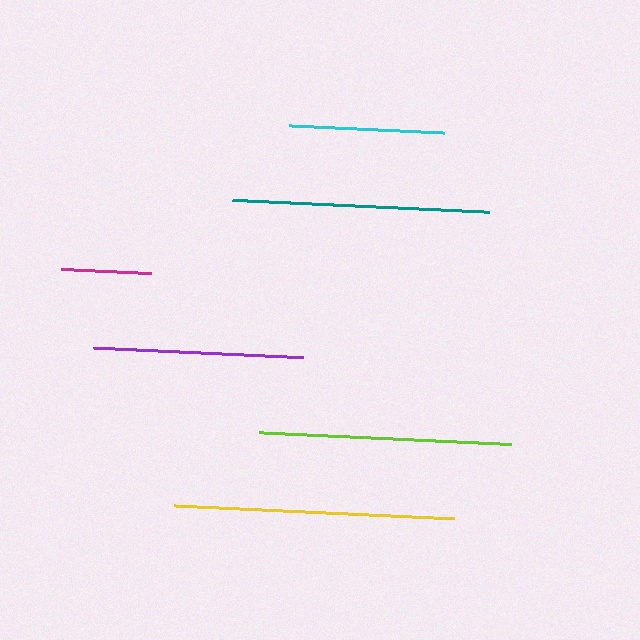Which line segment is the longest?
The yellow line is the longest at approximately 280 pixels.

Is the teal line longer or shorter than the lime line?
The teal line is longer than the lime line.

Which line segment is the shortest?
The magenta line is the shortest at approximately 90 pixels.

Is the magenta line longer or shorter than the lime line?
The lime line is longer than the magenta line.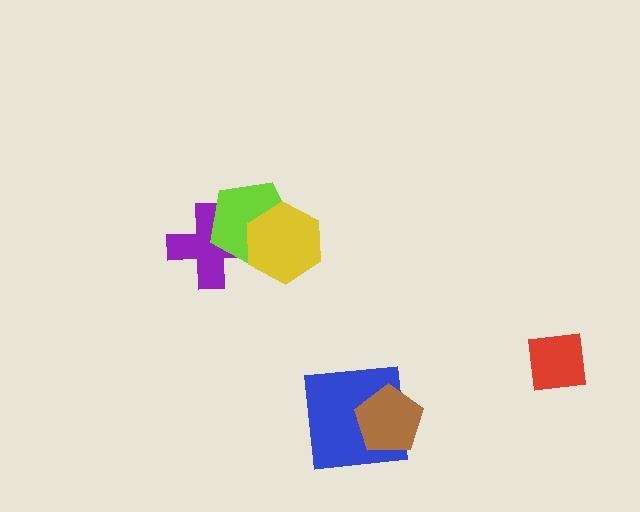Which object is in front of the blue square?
The brown pentagon is in front of the blue square.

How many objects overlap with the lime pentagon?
2 objects overlap with the lime pentagon.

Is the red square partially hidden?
No, no other shape covers it.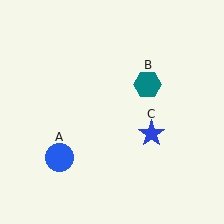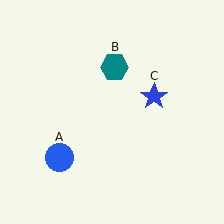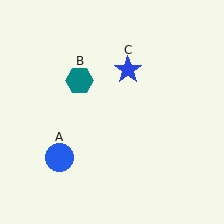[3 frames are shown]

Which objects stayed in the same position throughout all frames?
Blue circle (object A) remained stationary.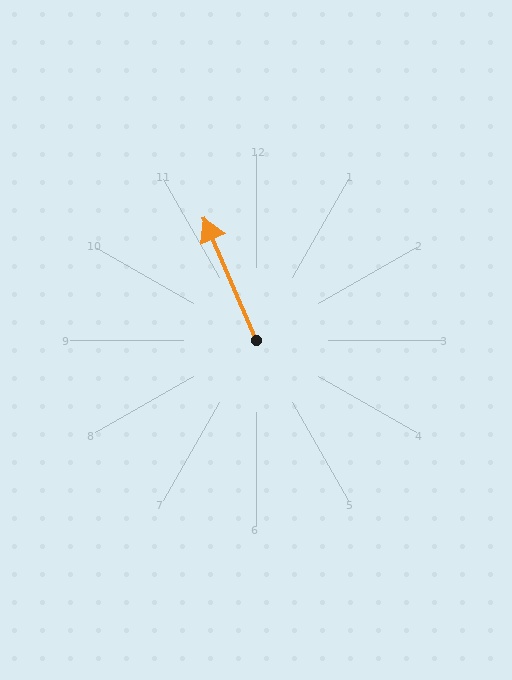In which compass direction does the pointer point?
Northwest.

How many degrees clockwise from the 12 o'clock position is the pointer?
Approximately 337 degrees.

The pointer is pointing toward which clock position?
Roughly 11 o'clock.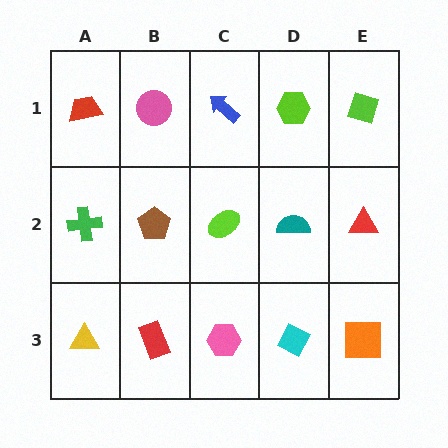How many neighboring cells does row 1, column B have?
3.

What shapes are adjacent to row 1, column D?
A teal semicircle (row 2, column D), a blue arrow (row 1, column C), a lime diamond (row 1, column E).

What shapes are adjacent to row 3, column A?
A green cross (row 2, column A), a red rectangle (row 3, column B).